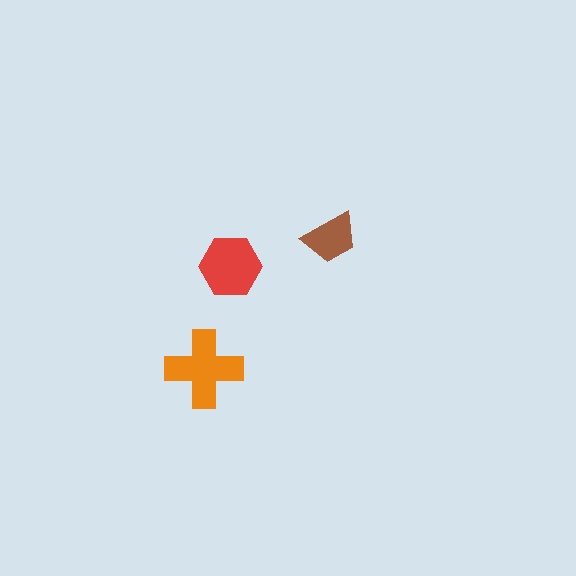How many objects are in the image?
There are 3 objects in the image.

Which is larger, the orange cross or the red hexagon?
The orange cross.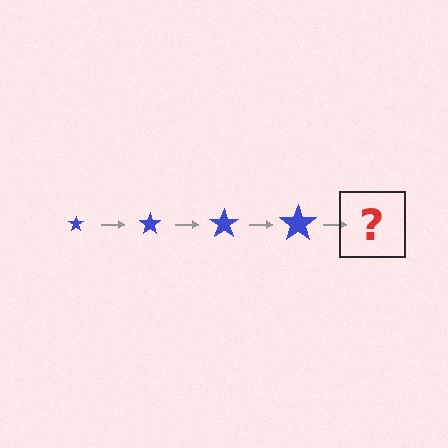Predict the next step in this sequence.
The next step is a blue star, larger than the previous one.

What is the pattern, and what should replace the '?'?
The pattern is that the star gets progressively larger each step. The '?' should be a blue star, larger than the previous one.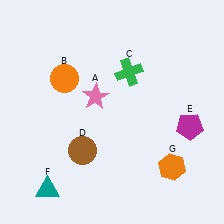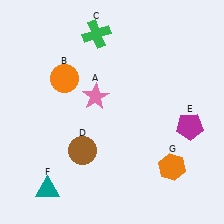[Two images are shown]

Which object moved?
The green cross (C) moved up.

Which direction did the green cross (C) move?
The green cross (C) moved up.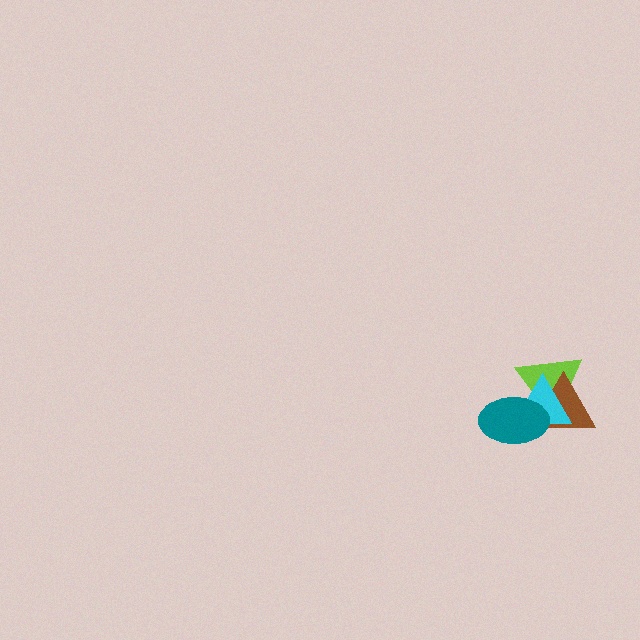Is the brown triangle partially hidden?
Yes, it is partially covered by another shape.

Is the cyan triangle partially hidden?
Yes, it is partially covered by another shape.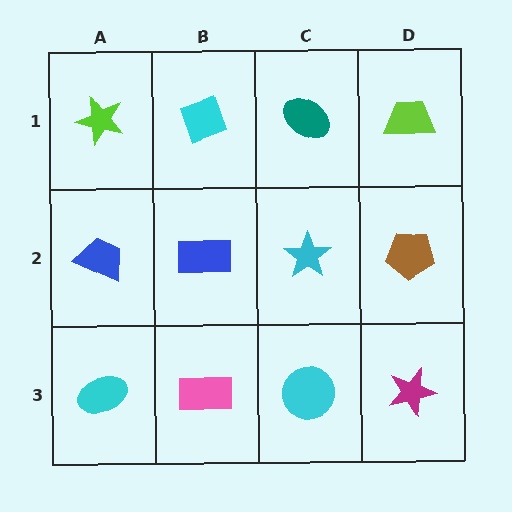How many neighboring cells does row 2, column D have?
3.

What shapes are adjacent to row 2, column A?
A lime star (row 1, column A), a cyan ellipse (row 3, column A), a blue rectangle (row 2, column B).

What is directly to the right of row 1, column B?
A teal ellipse.